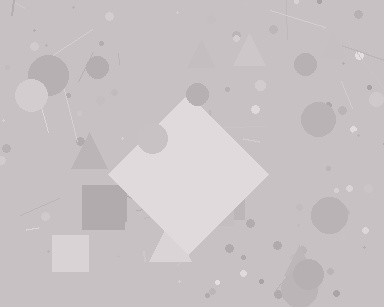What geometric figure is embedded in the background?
A diamond is embedded in the background.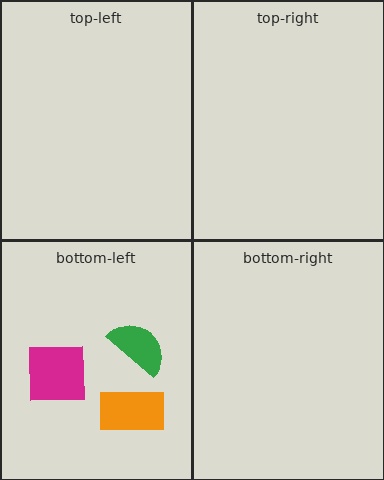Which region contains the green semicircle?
The bottom-left region.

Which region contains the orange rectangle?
The bottom-left region.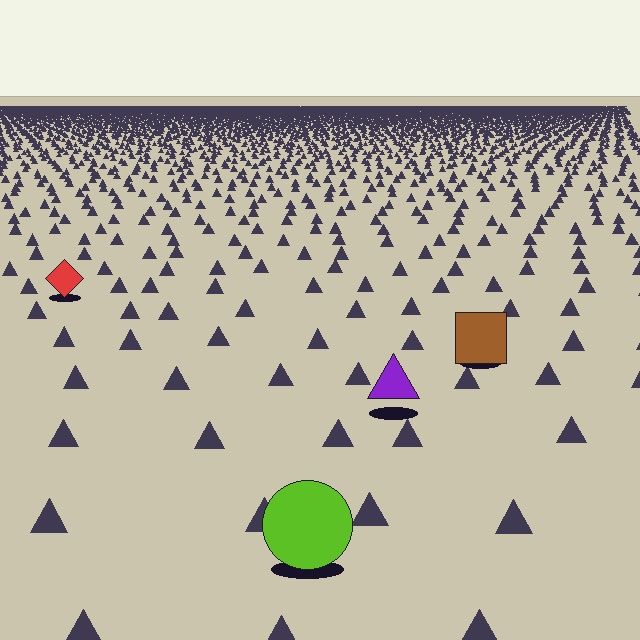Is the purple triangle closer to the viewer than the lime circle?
No. The lime circle is closer — you can tell from the texture gradient: the ground texture is coarser near it.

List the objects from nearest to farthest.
From nearest to farthest: the lime circle, the purple triangle, the brown square, the red diamond.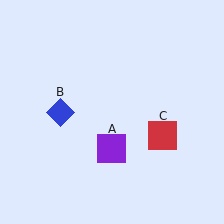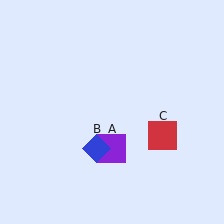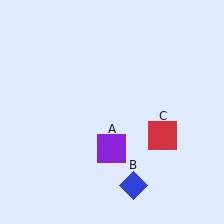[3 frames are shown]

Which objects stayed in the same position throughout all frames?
Purple square (object A) and red square (object C) remained stationary.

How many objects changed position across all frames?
1 object changed position: blue diamond (object B).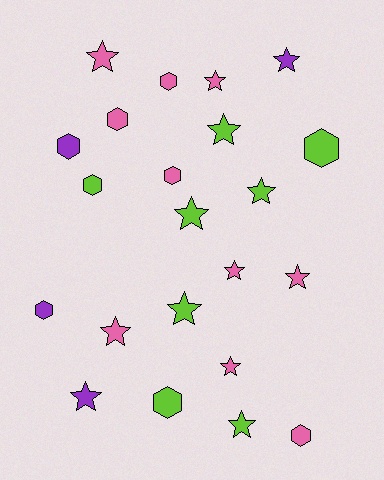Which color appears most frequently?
Pink, with 10 objects.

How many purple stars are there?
There are 2 purple stars.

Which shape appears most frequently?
Star, with 13 objects.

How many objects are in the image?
There are 22 objects.